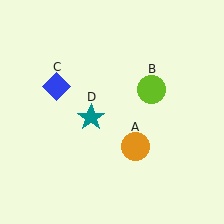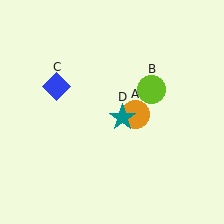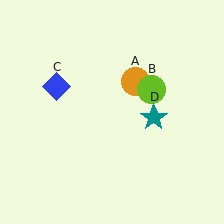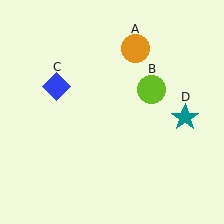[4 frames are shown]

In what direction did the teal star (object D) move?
The teal star (object D) moved right.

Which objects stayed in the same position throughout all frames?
Lime circle (object B) and blue diamond (object C) remained stationary.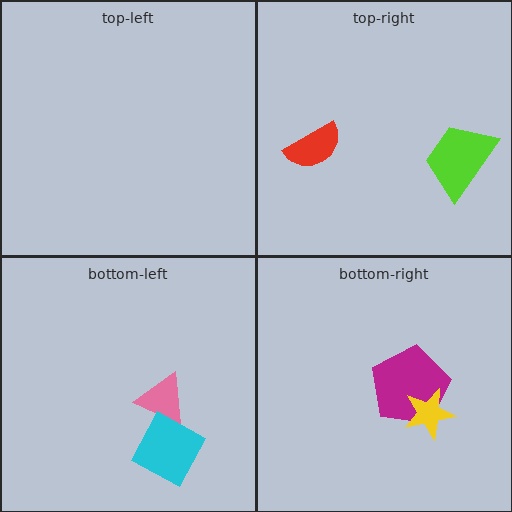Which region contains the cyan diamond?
The bottom-left region.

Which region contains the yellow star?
The bottom-right region.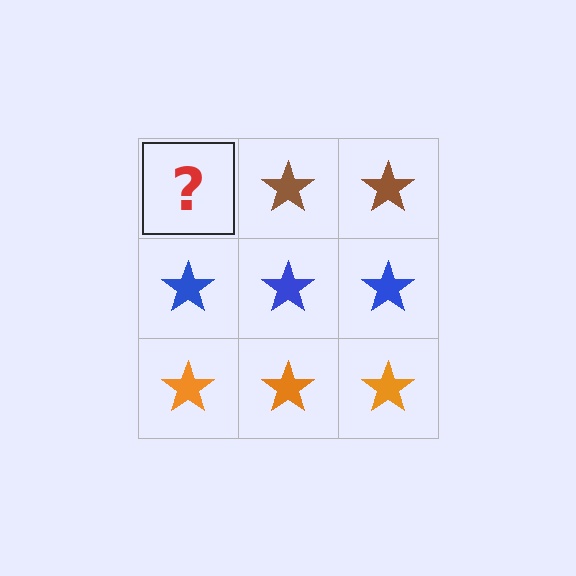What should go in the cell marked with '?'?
The missing cell should contain a brown star.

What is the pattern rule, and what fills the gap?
The rule is that each row has a consistent color. The gap should be filled with a brown star.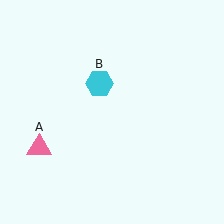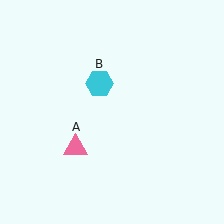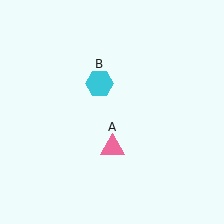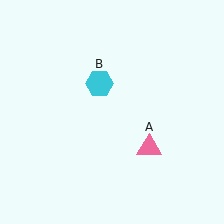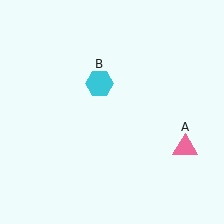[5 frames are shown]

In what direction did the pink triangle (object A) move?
The pink triangle (object A) moved right.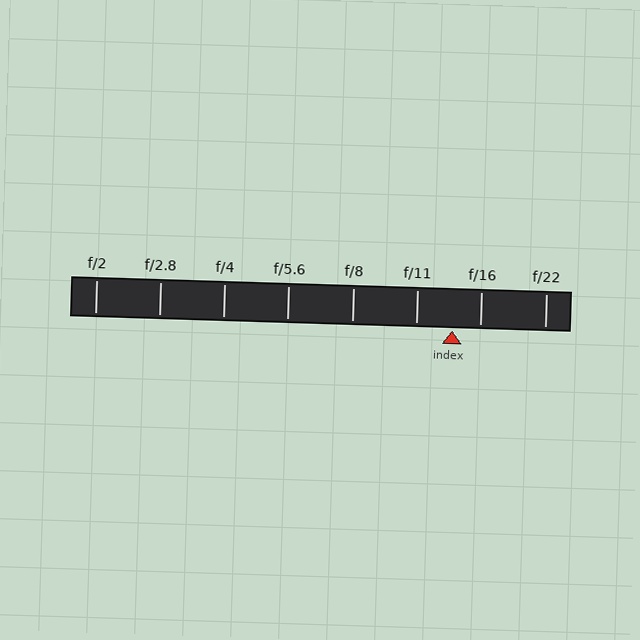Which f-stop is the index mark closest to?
The index mark is closest to f/16.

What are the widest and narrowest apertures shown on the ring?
The widest aperture shown is f/2 and the narrowest is f/22.